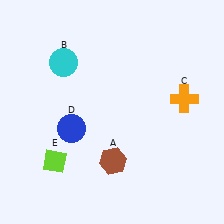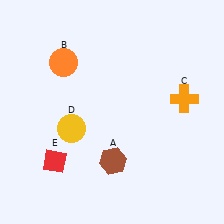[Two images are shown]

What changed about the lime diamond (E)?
In Image 1, E is lime. In Image 2, it changed to red.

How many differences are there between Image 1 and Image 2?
There are 3 differences between the two images.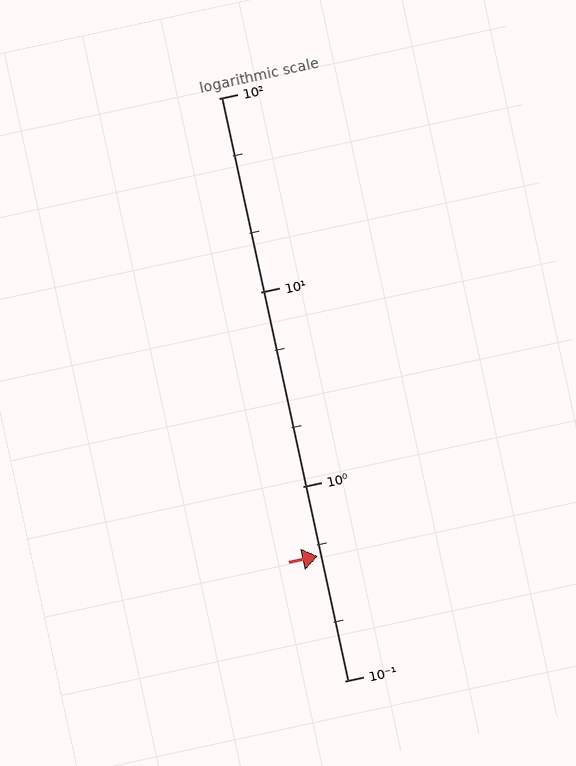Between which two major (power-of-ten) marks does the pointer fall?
The pointer is between 0.1 and 1.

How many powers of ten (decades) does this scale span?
The scale spans 3 decades, from 0.1 to 100.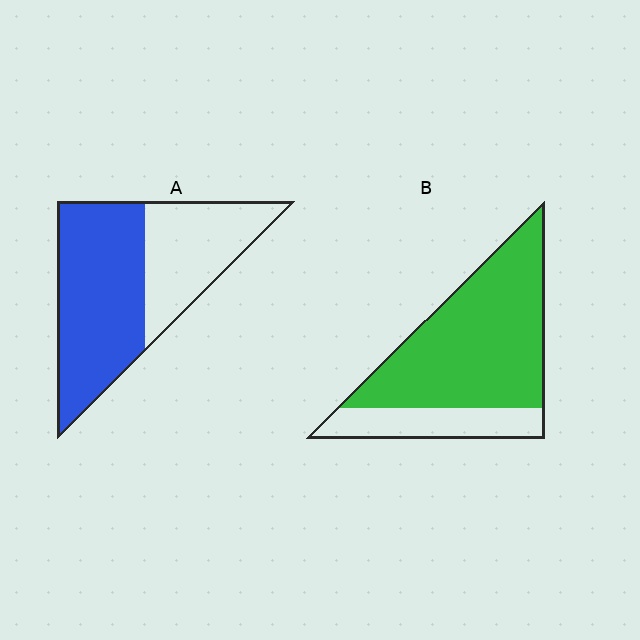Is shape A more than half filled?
Yes.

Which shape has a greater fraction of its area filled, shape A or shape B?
Shape B.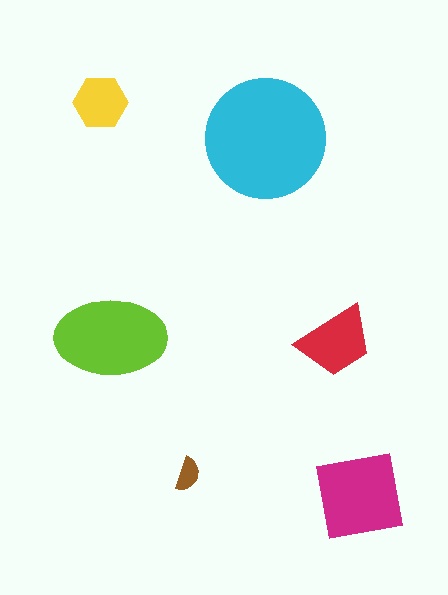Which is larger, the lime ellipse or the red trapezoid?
The lime ellipse.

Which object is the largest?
The cyan circle.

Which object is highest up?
The yellow hexagon is topmost.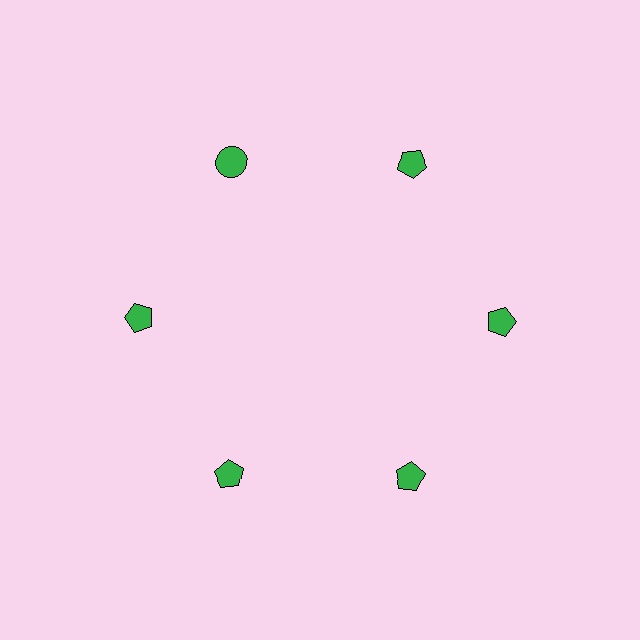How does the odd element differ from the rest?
It has a different shape: circle instead of pentagon.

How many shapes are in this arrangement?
There are 6 shapes arranged in a ring pattern.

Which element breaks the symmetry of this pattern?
The green circle at roughly the 11 o'clock position breaks the symmetry. All other shapes are green pentagons.